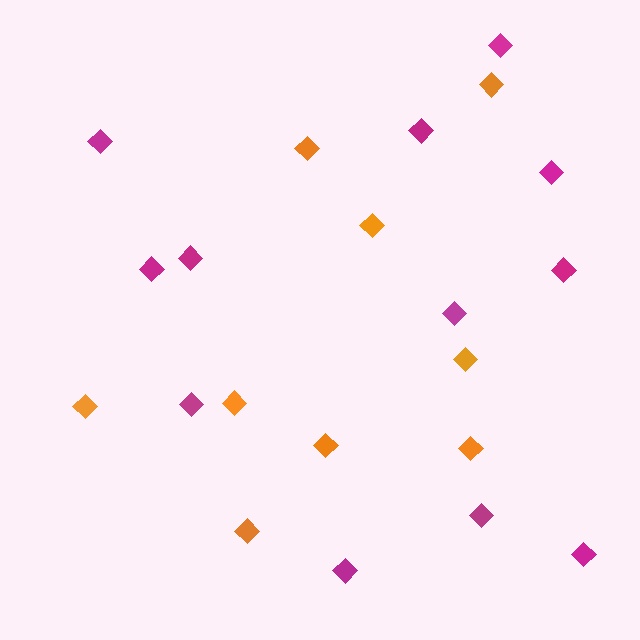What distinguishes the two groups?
There are 2 groups: one group of orange diamonds (9) and one group of magenta diamonds (12).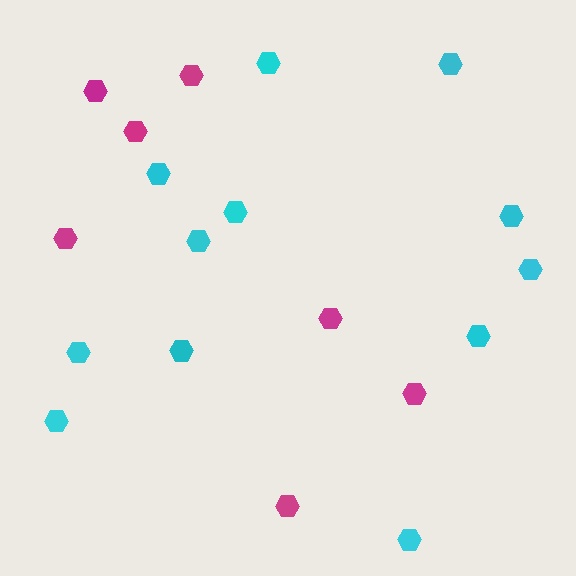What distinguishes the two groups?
There are 2 groups: one group of magenta hexagons (7) and one group of cyan hexagons (12).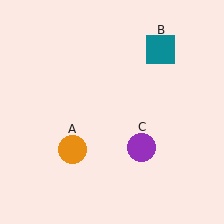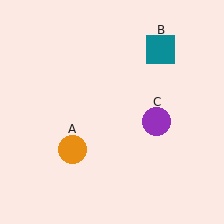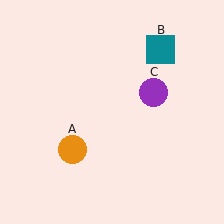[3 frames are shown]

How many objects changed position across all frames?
1 object changed position: purple circle (object C).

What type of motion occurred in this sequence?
The purple circle (object C) rotated counterclockwise around the center of the scene.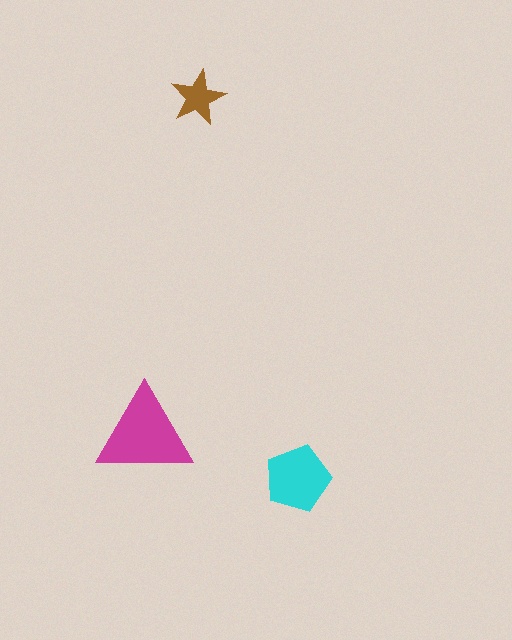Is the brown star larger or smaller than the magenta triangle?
Smaller.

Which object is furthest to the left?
The magenta triangle is leftmost.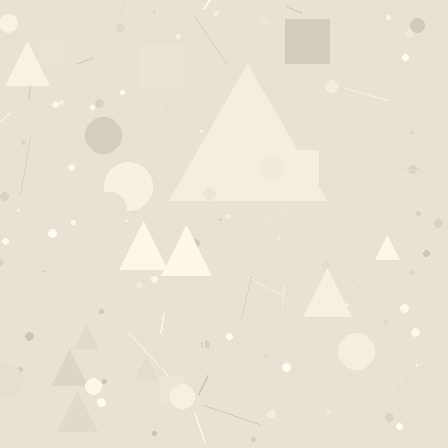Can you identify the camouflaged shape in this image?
The camouflaged shape is a triangle.